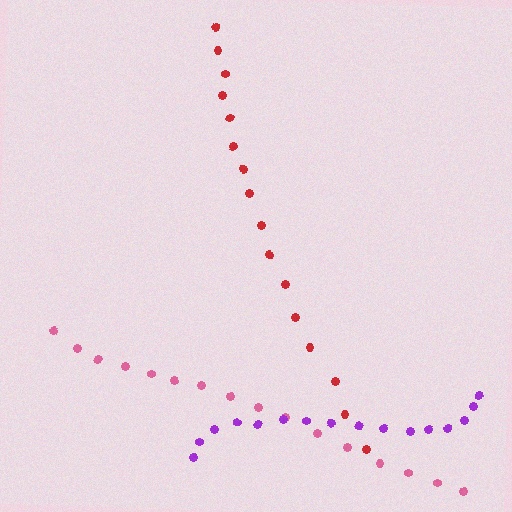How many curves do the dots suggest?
There are 3 distinct paths.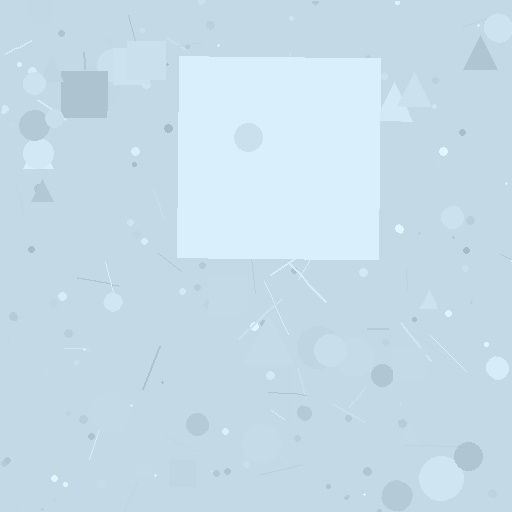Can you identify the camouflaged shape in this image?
The camouflaged shape is a square.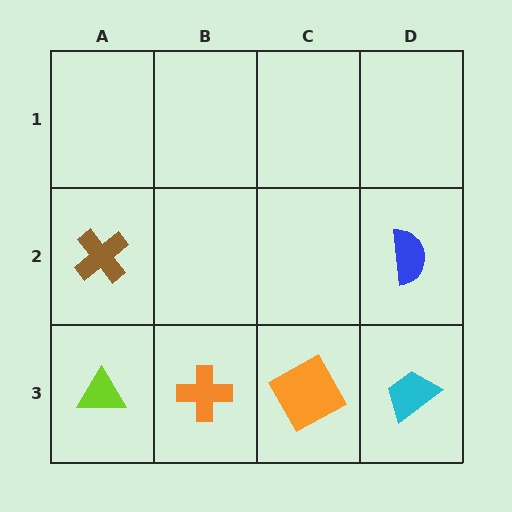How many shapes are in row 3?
4 shapes.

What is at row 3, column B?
An orange cross.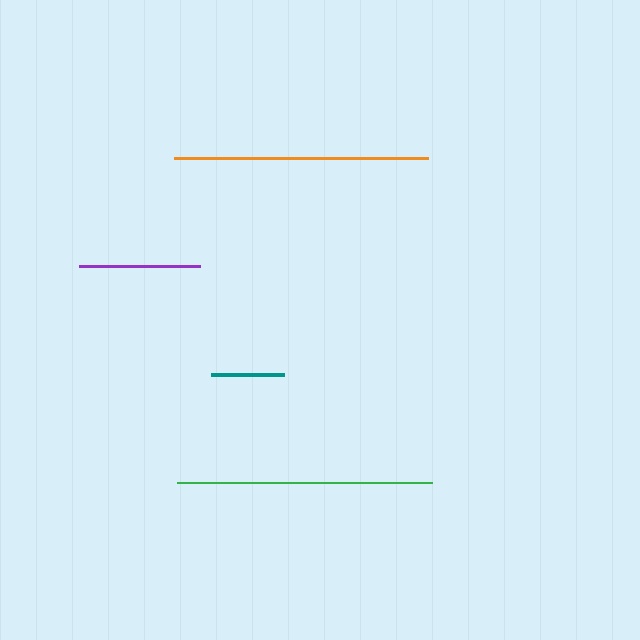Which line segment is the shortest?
The teal line is the shortest at approximately 72 pixels.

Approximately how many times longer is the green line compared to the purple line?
The green line is approximately 2.1 times the length of the purple line.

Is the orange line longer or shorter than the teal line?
The orange line is longer than the teal line.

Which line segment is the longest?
The green line is the longest at approximately 255 pixels.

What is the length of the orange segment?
The orange segment is approximately 254 pixels long.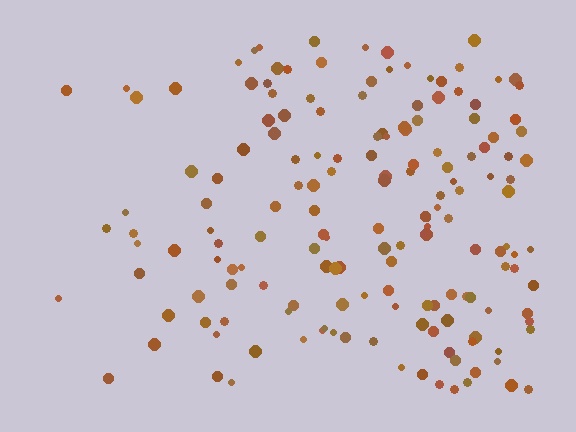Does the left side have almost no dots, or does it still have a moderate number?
Still a moderate number, just noticeably fewer than the right.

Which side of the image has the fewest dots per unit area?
The left.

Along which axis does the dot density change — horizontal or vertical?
Horizontal.